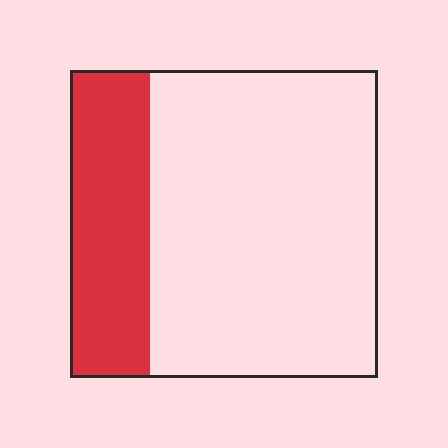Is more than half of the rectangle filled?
No.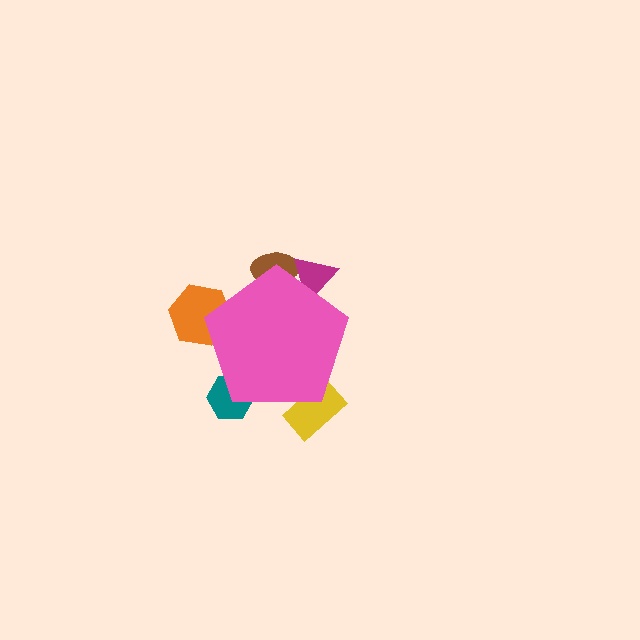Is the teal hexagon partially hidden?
Yes, the teal hexagon is partially hidden behind the pink pentagon.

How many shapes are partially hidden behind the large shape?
5 shapes are partially hidden.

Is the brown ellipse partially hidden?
Yes, the brown ellipse is partially hidden behind the pink pentagon.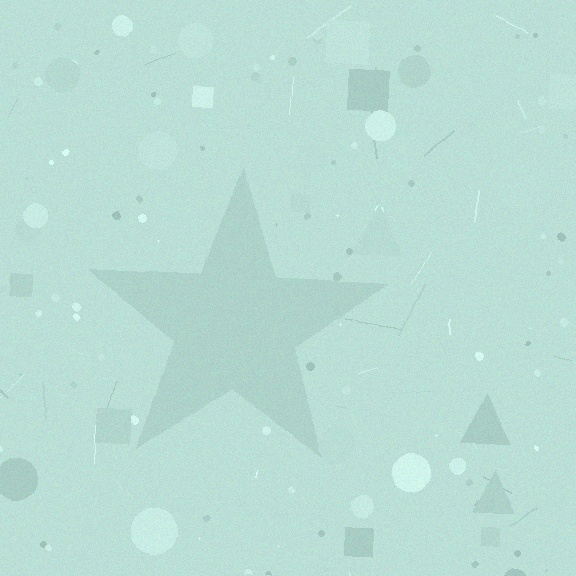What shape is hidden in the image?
A star is hidden in the image.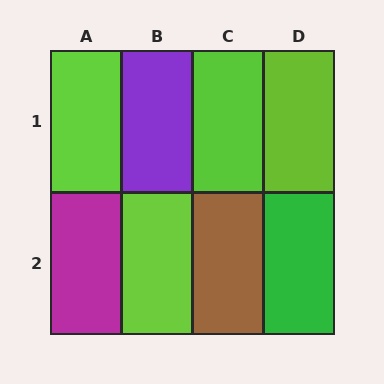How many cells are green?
1 cell is green.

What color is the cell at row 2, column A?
Magenta.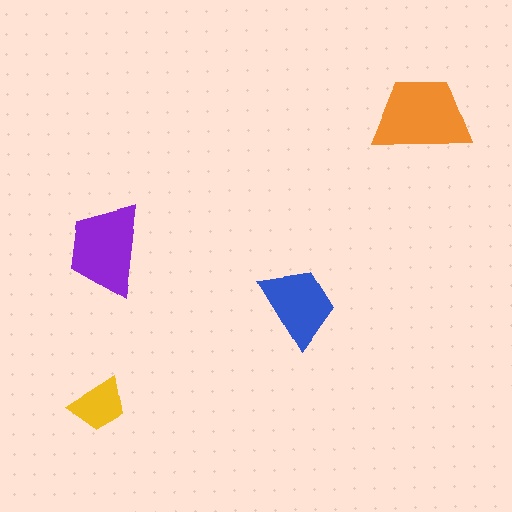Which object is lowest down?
The yellow trapezoid is bottommost.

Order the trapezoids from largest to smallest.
the orange one, the purple one, the blue one, the yellow one.